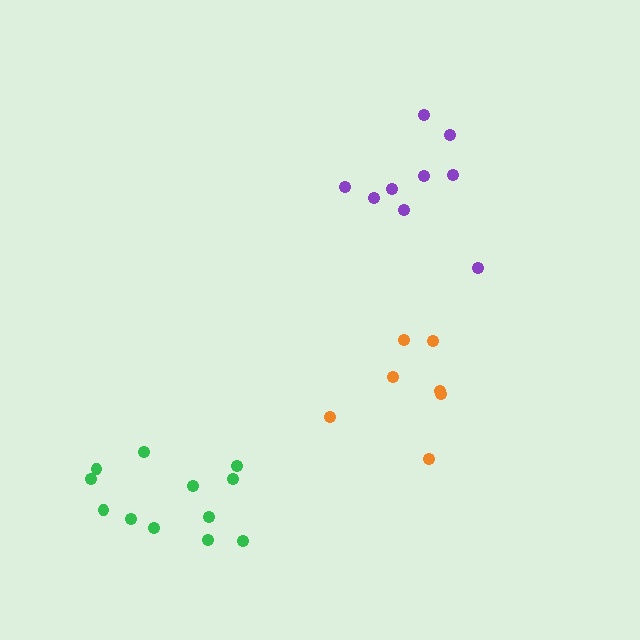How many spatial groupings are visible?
There are 3 spatial groupings.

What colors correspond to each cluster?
The clusters are colored: purple, green, orange.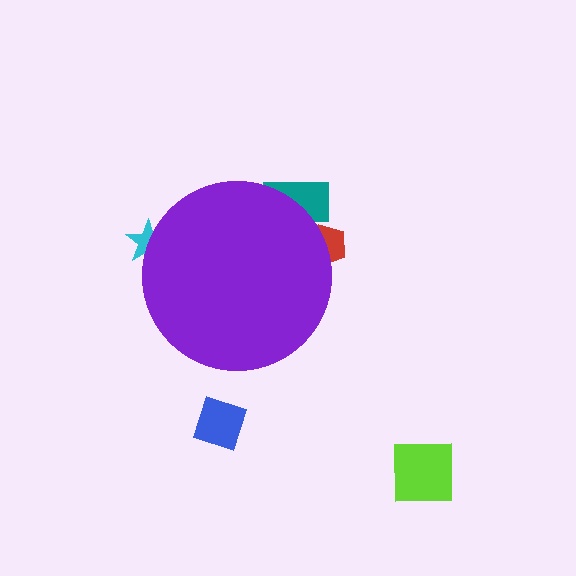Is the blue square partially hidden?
No, the blue square is fully visible.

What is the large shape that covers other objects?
A purple circle.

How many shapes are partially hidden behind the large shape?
3 shapes are partially hidden.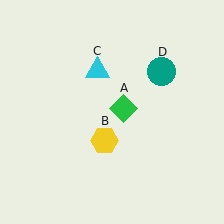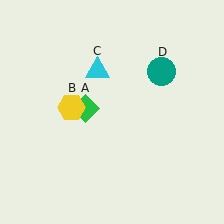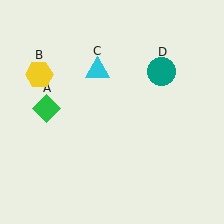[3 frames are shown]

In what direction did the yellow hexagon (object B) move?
The yellow hexagon (object B) moved up and to the left.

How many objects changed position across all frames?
2 objects changed position: green diamond (object A), yellow hexagon (object B).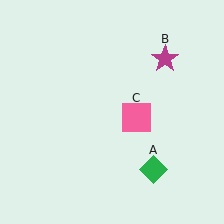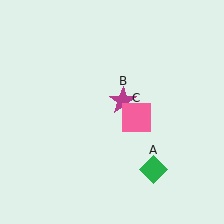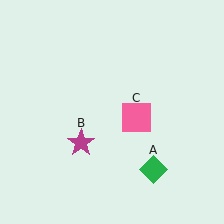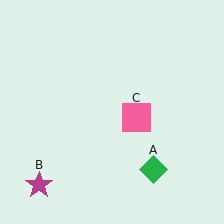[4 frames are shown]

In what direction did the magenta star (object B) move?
The magenta star (object B) moved down and to the left.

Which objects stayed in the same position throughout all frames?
Green diamond (object A) and pink square (object C) remained stationary.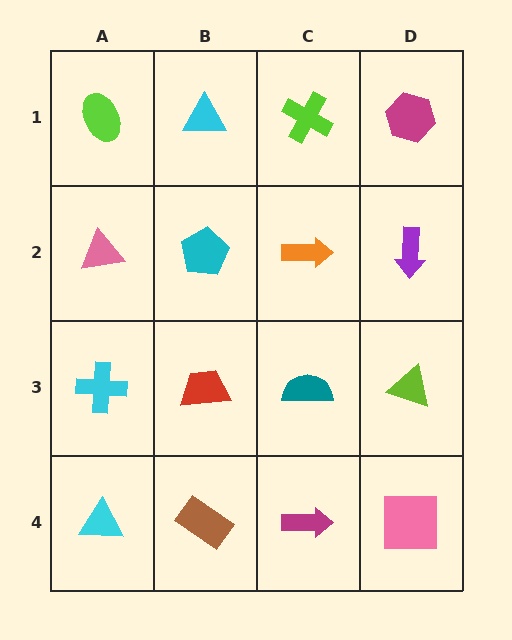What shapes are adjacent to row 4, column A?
A cyan cross (row 3, column A), a brown rectangle (row 4, column B).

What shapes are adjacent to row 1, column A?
A pink triangle (row 2, column A), a cyan triangle (row 1, column B).